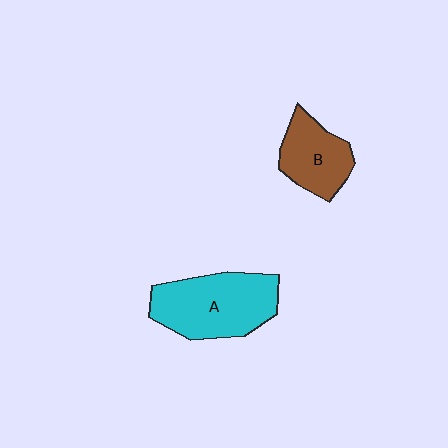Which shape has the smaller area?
Shape B (brown).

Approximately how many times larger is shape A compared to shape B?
Approximately 1.6 times.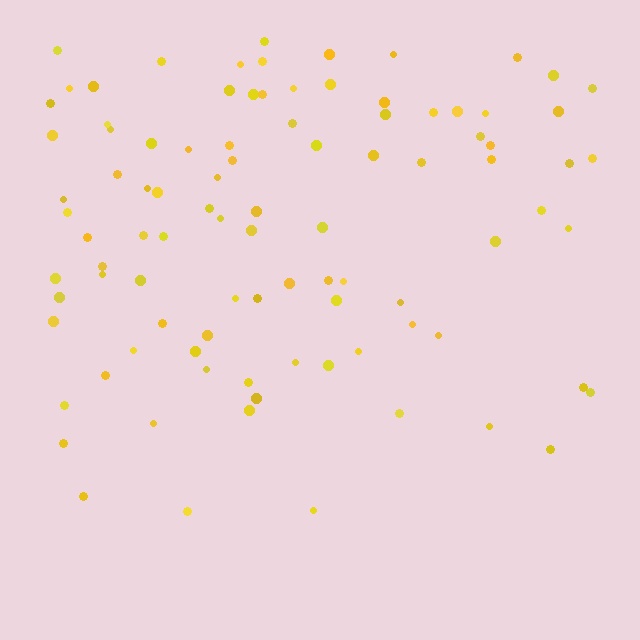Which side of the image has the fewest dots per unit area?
The bottom.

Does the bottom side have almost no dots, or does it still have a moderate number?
Still a moderate number, just noticeably fewer than the top.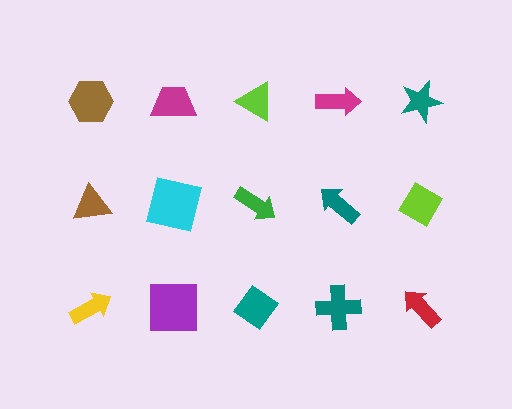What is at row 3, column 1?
A yellow arrow.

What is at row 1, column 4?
A magenta arrow.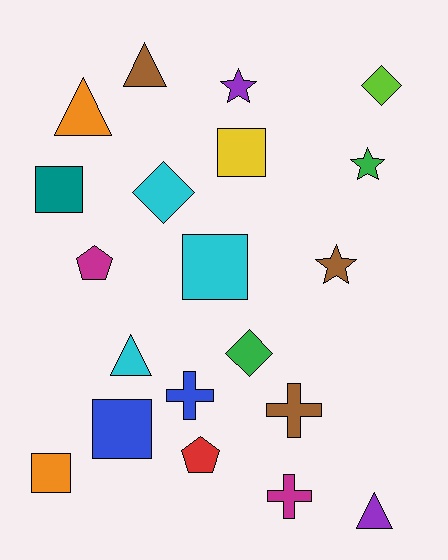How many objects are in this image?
There are 20 objects.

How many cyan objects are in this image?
There are 3 cyan objects.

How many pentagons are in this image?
There are 2 pentagons.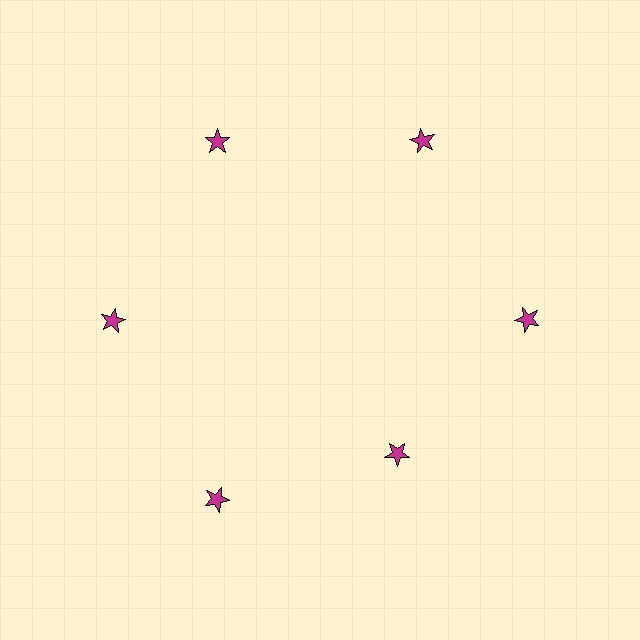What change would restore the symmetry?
The symmetry would be restored by moving it outward, back onto the ring so that all 6 stars sit at equal angles and equal distance from the center.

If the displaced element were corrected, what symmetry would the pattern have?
It would have 6-fold rotational symmetry — the pattern would map onto itself every 60 degrees.